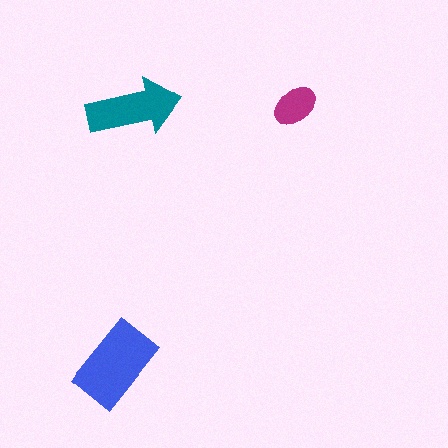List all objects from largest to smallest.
The blue rectangle, the teal arrow, the magenta ellipse.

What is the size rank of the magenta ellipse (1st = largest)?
3rd.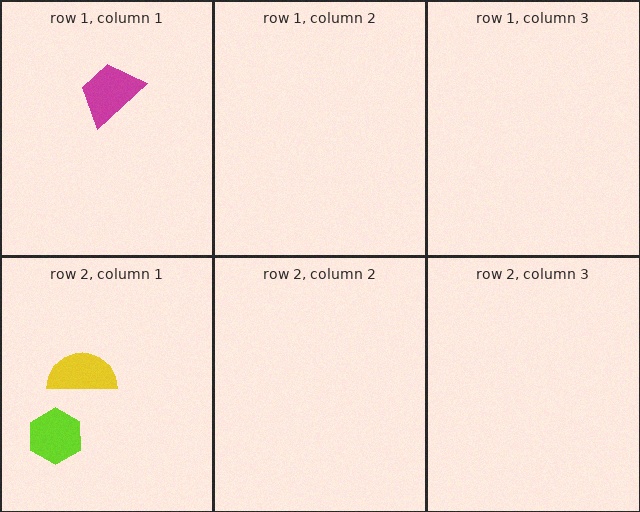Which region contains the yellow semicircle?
The row 2, column 1 region.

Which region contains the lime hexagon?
The row 2, column 1 region.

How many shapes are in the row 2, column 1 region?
2.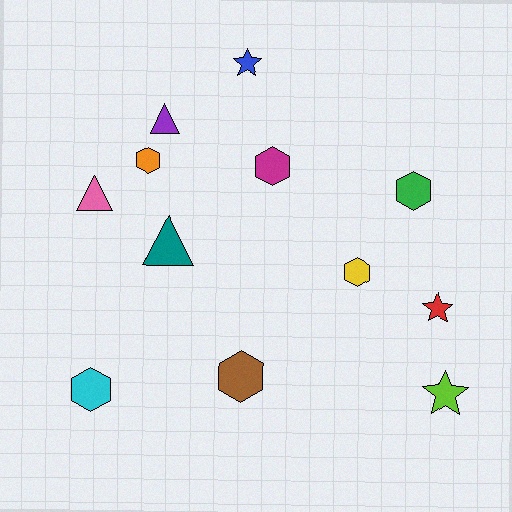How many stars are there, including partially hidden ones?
There are 3 stars.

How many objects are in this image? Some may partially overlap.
There are 12 objects.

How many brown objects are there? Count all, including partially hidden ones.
There is 1 brown object.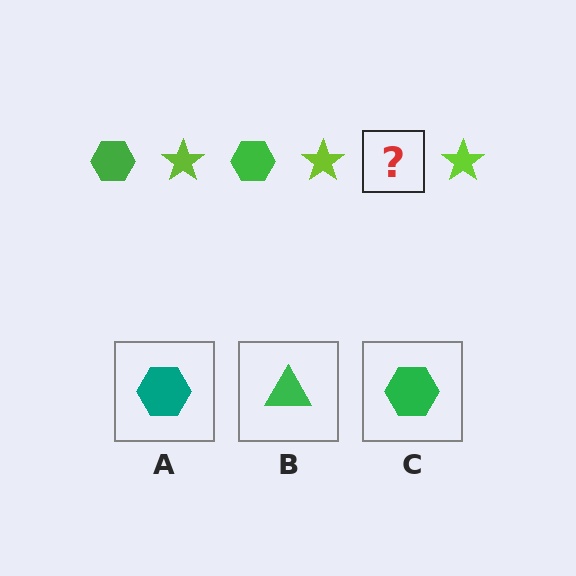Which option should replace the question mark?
Option C.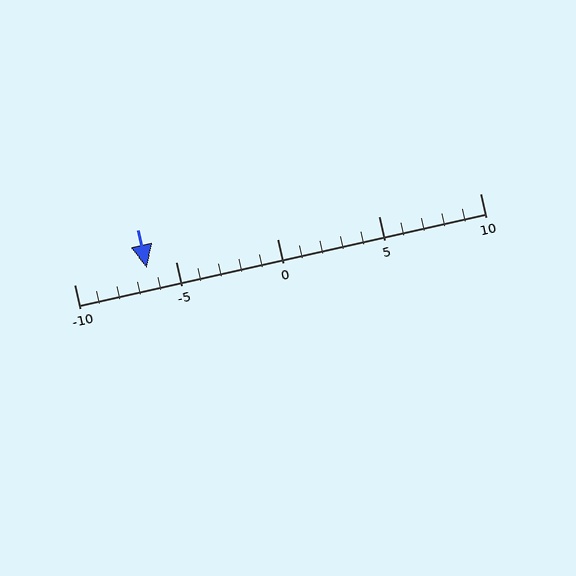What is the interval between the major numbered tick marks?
The major tick marks are spaced 5 units apart.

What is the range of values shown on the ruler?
The ruler shows values from -10 to 10.